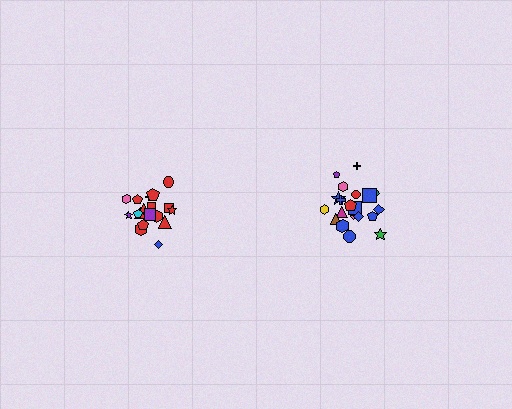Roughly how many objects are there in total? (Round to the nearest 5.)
Roughly 40 objects in total.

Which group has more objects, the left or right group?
The right group.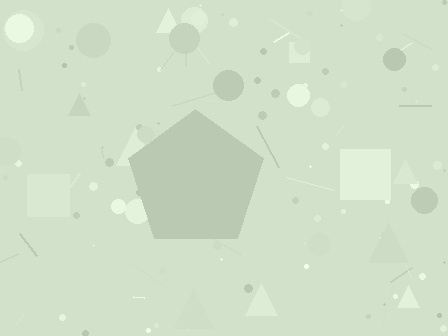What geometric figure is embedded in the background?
A pentagon is embedded in the background.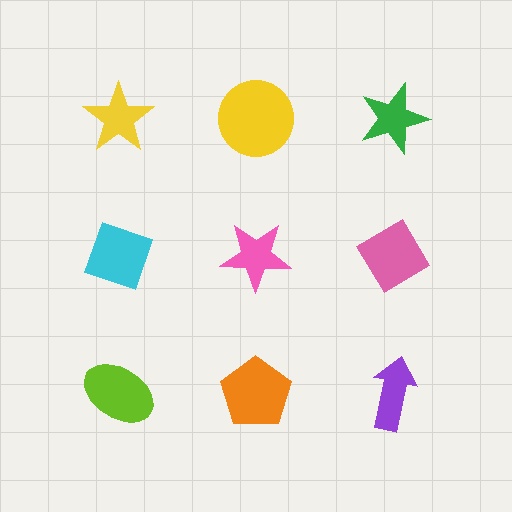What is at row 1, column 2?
A yellow circle.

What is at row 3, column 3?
A purple arrow.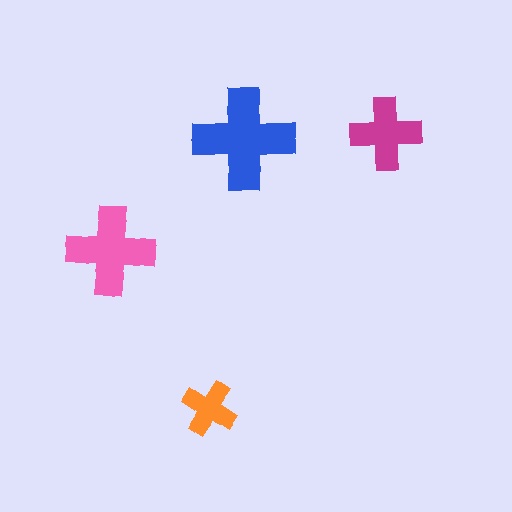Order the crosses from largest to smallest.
the blue one, the pink one, the magenta one, the orange one.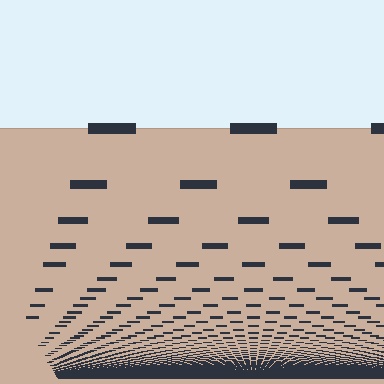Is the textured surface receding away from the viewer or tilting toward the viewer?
The surface appears to tilt toward the viewer. Texture elements get larger and sparser toward the top.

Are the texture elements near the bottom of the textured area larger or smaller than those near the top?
Smaller. The gradient is inverted — elements near the bottom are smaller and denser.